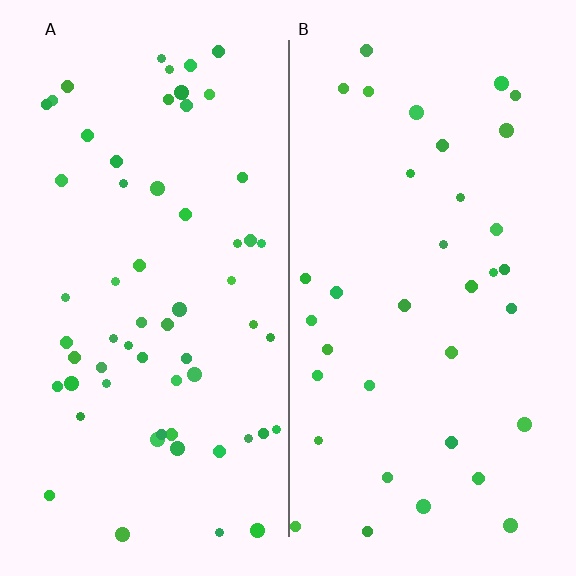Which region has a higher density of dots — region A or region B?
A (the left).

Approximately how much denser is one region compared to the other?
Approximately 1.7× — region A over region B.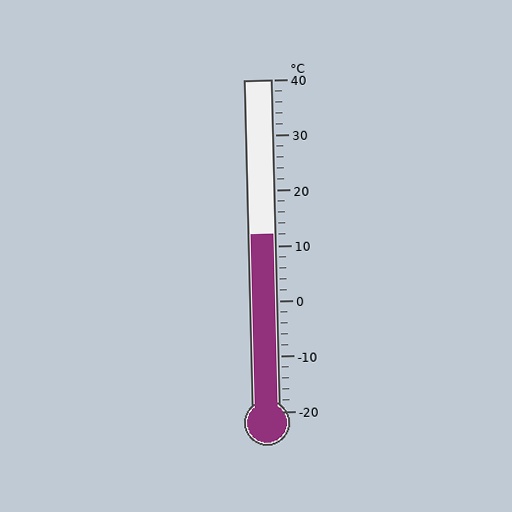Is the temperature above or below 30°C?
The temperature is below 30°C.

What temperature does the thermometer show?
The thermometer shows approximately 12°C.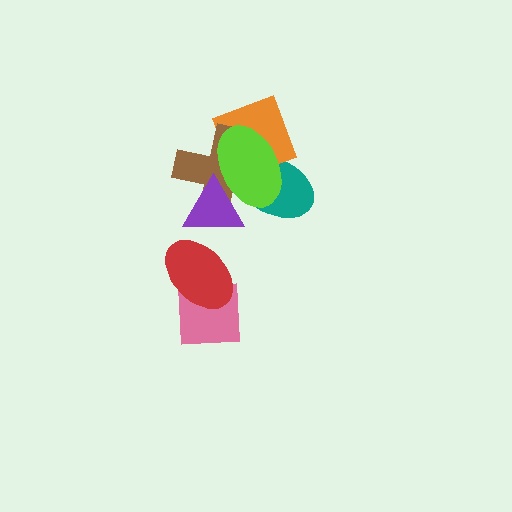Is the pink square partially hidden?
Yes, it is partially covered by another shape.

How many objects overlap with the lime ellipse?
4 objects overlap with the lime ellipse.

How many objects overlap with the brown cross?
4 objects overlap with the brown cross.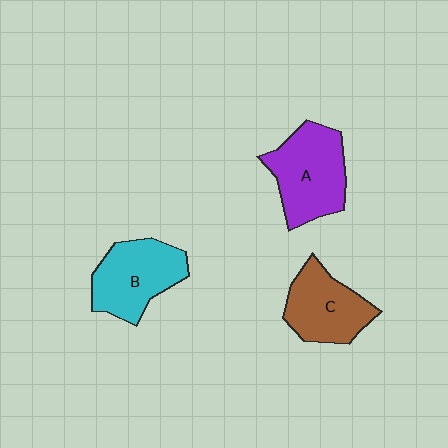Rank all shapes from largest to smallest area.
From largest to smallest: A (purple), B (cyan), C (brown).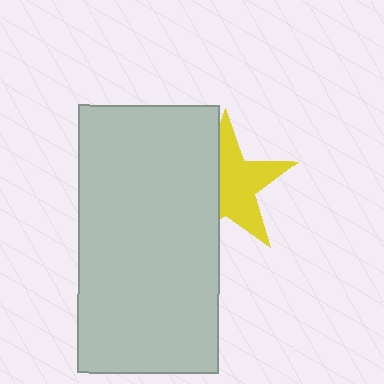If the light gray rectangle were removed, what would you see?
You would see the complete yellow star.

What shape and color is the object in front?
The object in front is a light gray rectangle.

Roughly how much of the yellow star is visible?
About half of it is visible (roughly 59%).